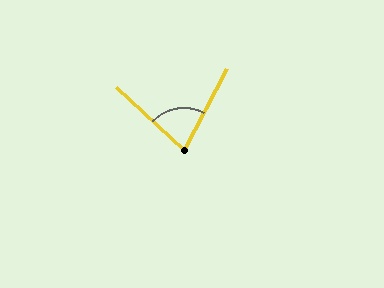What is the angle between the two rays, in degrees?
Approximately 75 degrees.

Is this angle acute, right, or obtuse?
It is acute.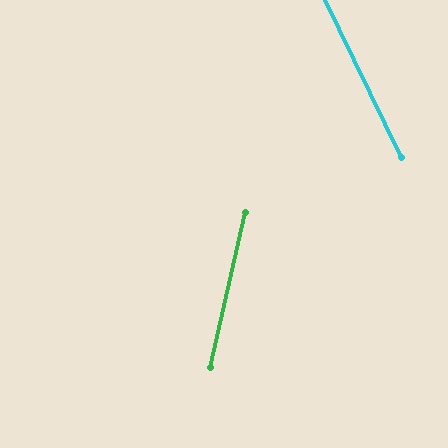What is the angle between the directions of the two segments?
Approximately 38 degrees.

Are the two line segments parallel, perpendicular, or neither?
Neither parallel nor perpendicular — they differ by about 38°.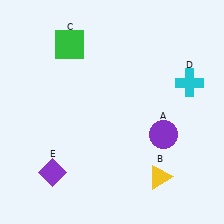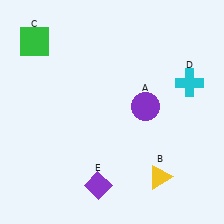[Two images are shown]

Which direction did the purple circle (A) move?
The purple circle (A) moved up.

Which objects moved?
The objects that moved are: the purple circle (A), the green square (C), the purple diamond (E).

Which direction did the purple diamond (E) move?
The purple diamond (E) moved right.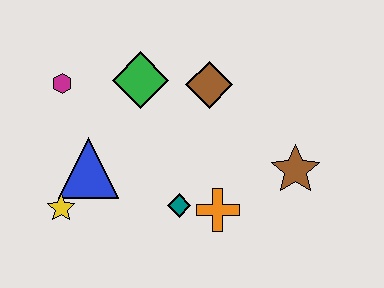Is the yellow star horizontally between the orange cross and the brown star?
No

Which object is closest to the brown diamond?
The green diamond is closest to the brown diamond.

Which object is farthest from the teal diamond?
The magenta hexagon is farthest from the teal diamond.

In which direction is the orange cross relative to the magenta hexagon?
The orange cross is to the right of the magenta hexagon.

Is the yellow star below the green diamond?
Yes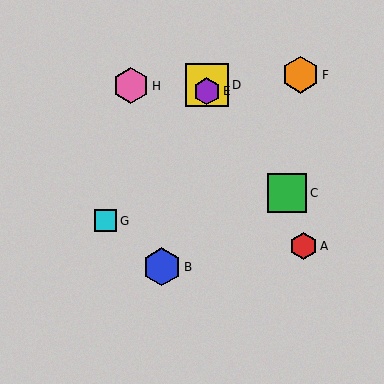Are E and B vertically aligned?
No, E is at x≈207 and B is at x≈162.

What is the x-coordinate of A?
Object A is at x≈304.